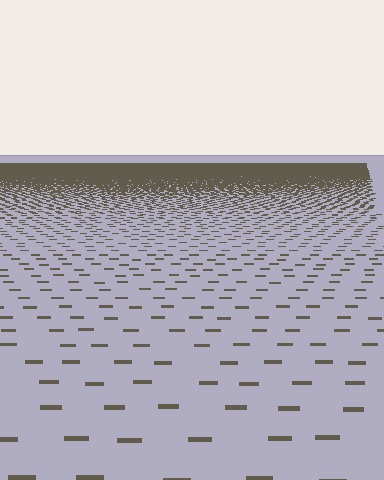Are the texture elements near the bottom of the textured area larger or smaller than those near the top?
Larger. Near the bottom, elements are closer to the viewer and appear at a bigger on-screen size.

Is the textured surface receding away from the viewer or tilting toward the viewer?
The surface is receding away from the viewer. Texture elements get smaller and denser toward the top.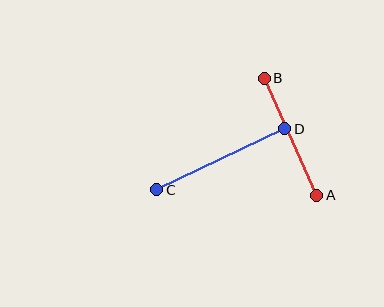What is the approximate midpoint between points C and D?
The midpoint is at approximately (221, 159) pixels.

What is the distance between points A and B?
The distance is approximately 129 pixels.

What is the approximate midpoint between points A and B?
The midpoint is at approximately (290, 137) pixels.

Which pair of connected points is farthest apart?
Points C and D are farthest apart.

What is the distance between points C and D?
The distance is approximately 142 pixels.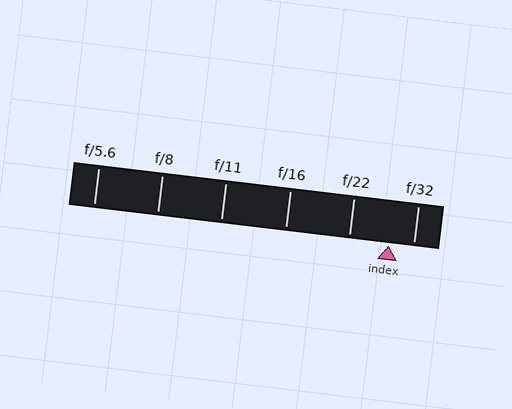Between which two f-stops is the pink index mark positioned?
The index mark is between f/22 and f/32.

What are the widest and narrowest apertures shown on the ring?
The widest aperture shown is f/5.6 and the narrowest is f/32.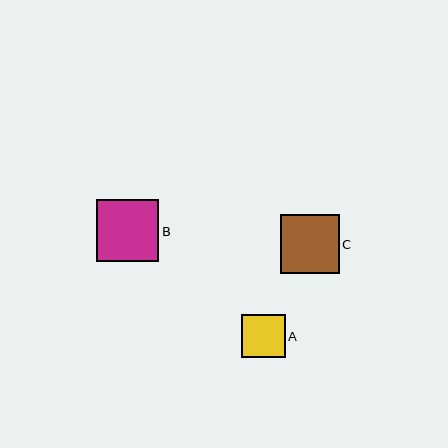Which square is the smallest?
Square A is the smallest with a size of approximately 43 pixels.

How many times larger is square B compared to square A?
Square B is approximately 1.4 times the size of square A.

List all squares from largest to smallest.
From largest to smallest: B, C, A.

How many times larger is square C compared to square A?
Square C is approximately 1.4 times the size of square A.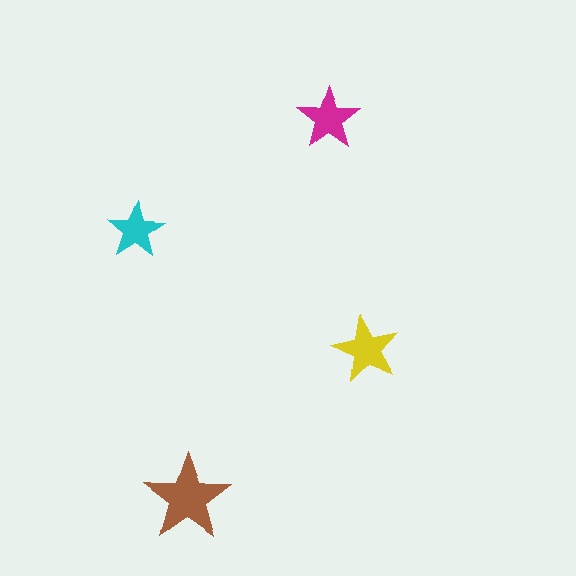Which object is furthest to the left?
The cyan star is leftmost.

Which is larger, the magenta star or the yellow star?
The yellow one.